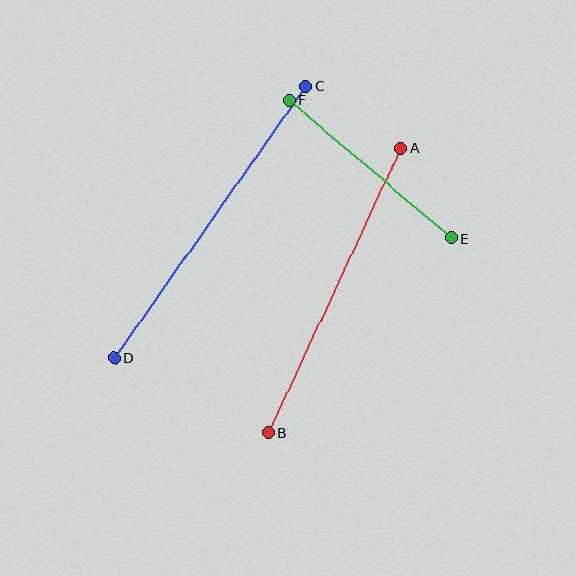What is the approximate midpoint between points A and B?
The midpoint is at approximately (335, 290) pixels.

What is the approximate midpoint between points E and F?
The midpoint is at approximately (370, 169) pixels.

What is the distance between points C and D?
The distance is approximately 332 pixels.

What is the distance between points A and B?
The distance is approximately 314 pixels.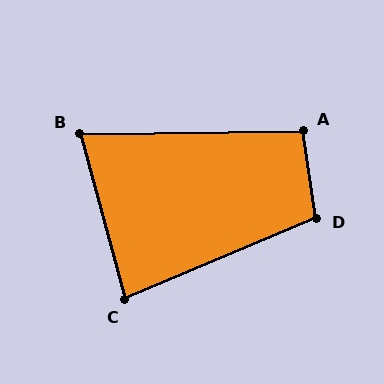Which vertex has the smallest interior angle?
B, at approximately 75 degrees.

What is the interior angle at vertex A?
Approximately 98 degrees (obtuse).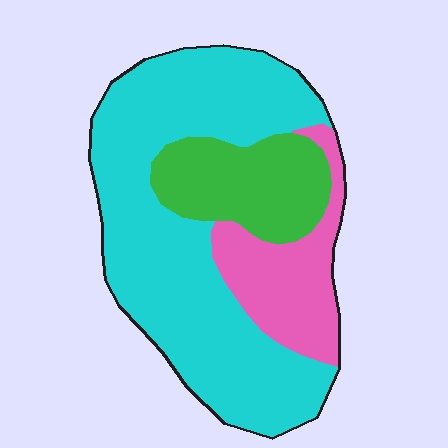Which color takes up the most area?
Cyan, at roughly 60%.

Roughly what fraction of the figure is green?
Green takes up about one fifth (1/5) of the figure.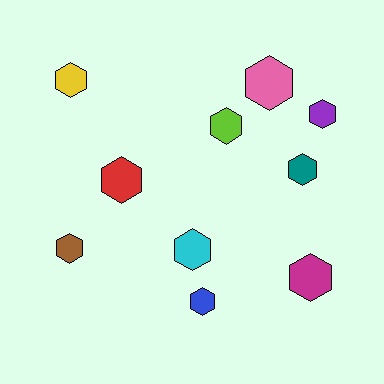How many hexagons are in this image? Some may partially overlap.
There are 10 hexagons.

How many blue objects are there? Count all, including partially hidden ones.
There is 1 blue object.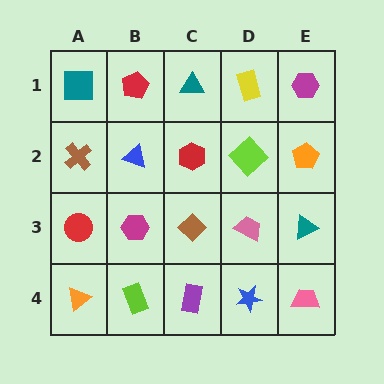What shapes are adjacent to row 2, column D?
A yellow rectangle (row 1, column D), a pink trapezoid (row 3, column D), a red hexagon (row 2, column C), an orange pentagon (row 2, column E).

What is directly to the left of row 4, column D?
A purple rectangle.